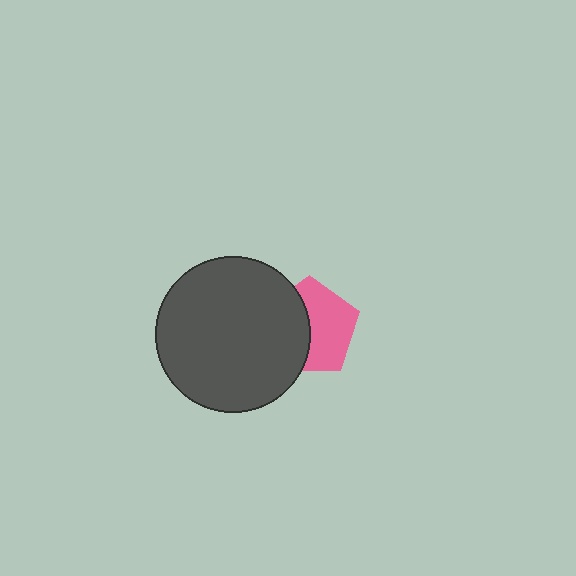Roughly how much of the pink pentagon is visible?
About half of it is visible (roughly 55%).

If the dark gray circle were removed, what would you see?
You would see the complete pink pentagon.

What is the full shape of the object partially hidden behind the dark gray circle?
The partially hidden object is a pink pentagon.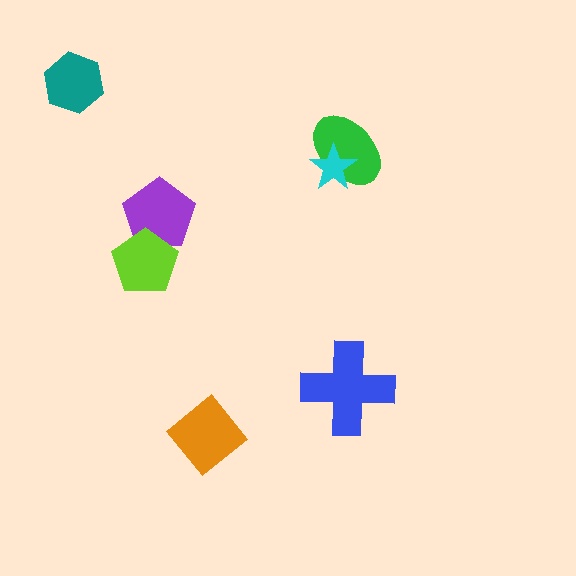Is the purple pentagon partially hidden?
Yes, it is partially covered by another shape.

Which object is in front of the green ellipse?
The cyan star is in front of the green ellipse.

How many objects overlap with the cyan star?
1 object overlaps with the cyan star.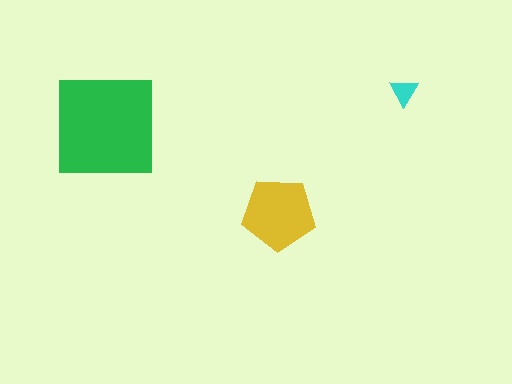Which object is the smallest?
The cyan triangle.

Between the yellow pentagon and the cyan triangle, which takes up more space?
The yellow pentagon.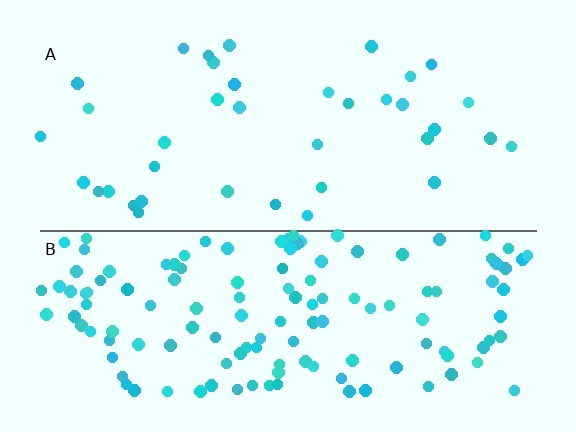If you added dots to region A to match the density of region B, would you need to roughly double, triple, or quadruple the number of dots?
Approximately quadruple.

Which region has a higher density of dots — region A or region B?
B (the bottom).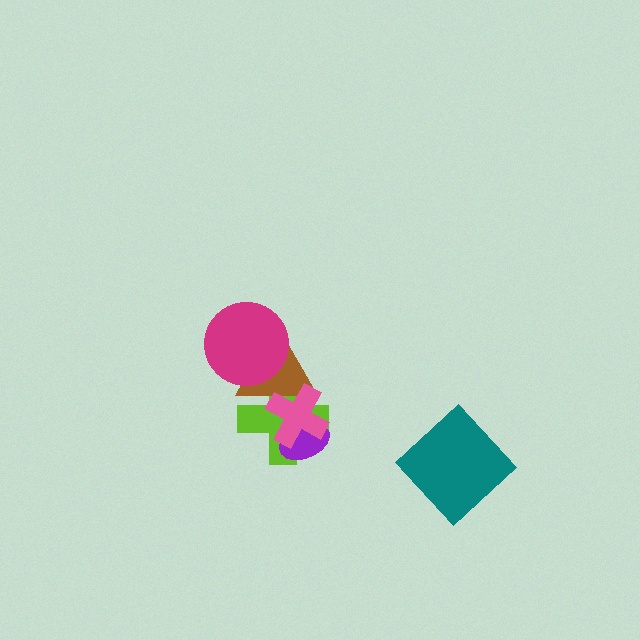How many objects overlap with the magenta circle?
1 object overlaps with the magenta circle.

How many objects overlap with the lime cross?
3 objects overlap with the lime cross.